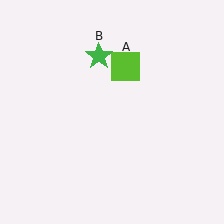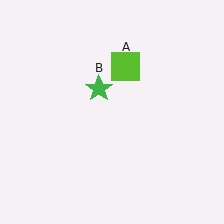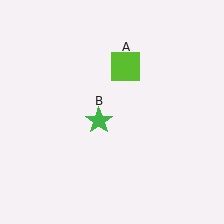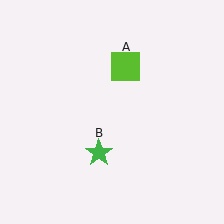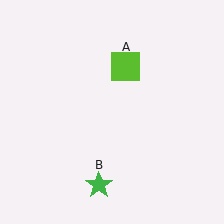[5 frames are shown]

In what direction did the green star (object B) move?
The green star (object B) moved down.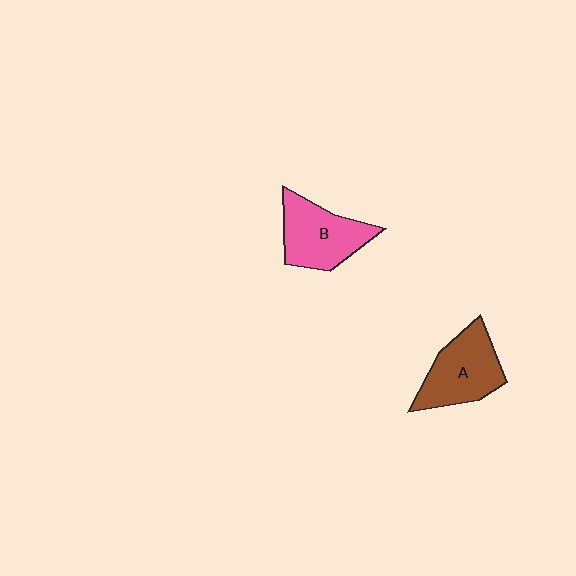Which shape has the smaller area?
Shape B (pink).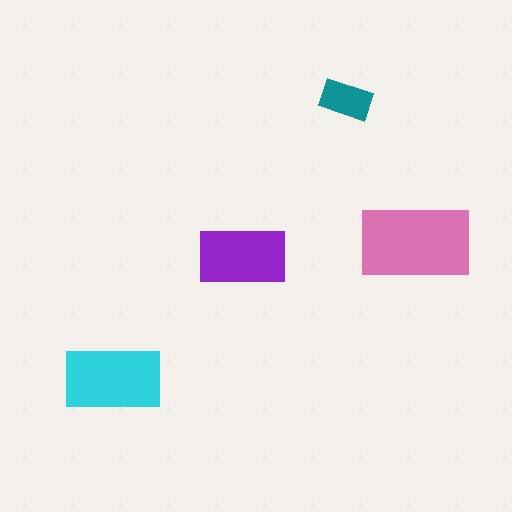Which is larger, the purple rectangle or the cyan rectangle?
The cyan one.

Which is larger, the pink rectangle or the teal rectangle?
The pink one.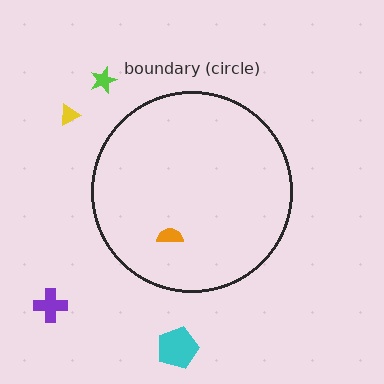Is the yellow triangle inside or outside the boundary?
Outside.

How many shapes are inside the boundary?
1 inside, 4 outside.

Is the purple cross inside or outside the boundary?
Outside.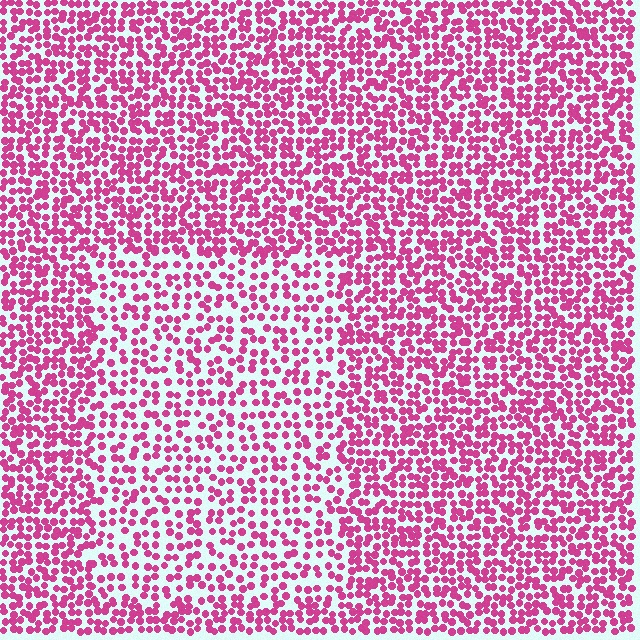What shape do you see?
I see a rectangle.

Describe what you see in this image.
The image contains small magenta elements arranged at two different densities. A rectangle-shaped region is visible where the elements are less densely packed than the surrounding area.